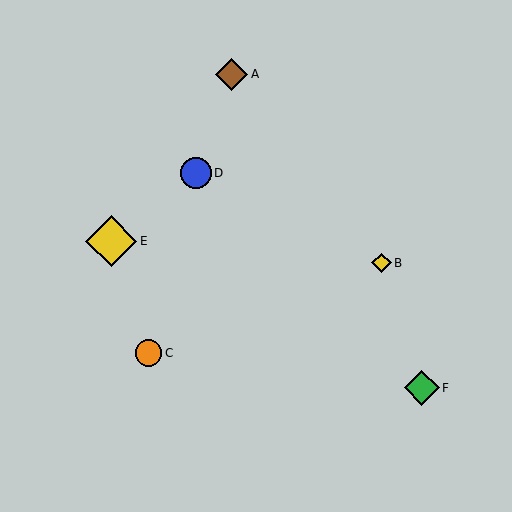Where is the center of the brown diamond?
The center of the brown diamond is at (232, 74).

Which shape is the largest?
The yellow diamond (labeled E) is the largest.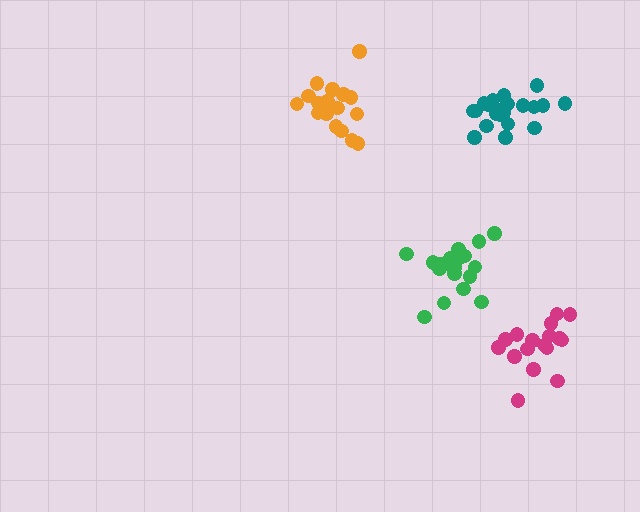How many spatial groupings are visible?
There are 4 spatial groupings.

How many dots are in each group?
Group 1: 19 dots, Group 2: 17 dots, Group 3: 21 dots, Group 4: 17 dots (74 total).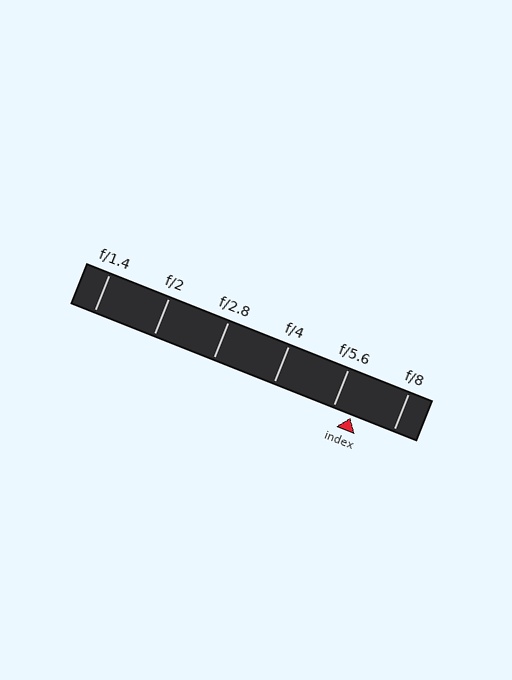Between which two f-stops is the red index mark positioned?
The index mark is between f/5.6 and f/8.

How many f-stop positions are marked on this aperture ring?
There are 6 f-stop positions marked.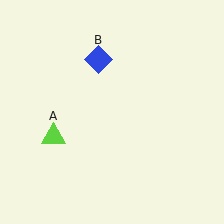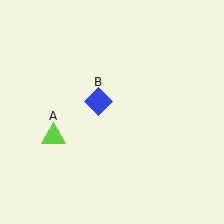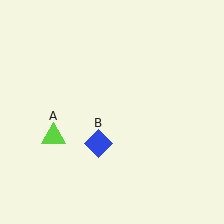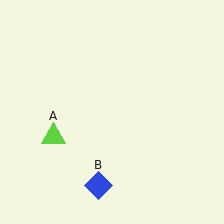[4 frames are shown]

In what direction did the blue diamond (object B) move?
The blue diamond (object B) moved down.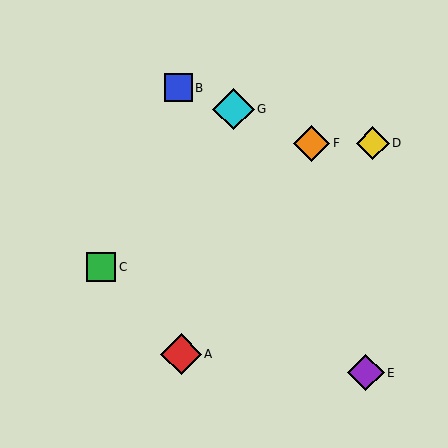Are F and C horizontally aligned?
No, F is at y≈143 and C is at y≈267.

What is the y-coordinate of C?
Object C is at y≈267.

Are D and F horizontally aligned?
Yes, both are at y≈143.